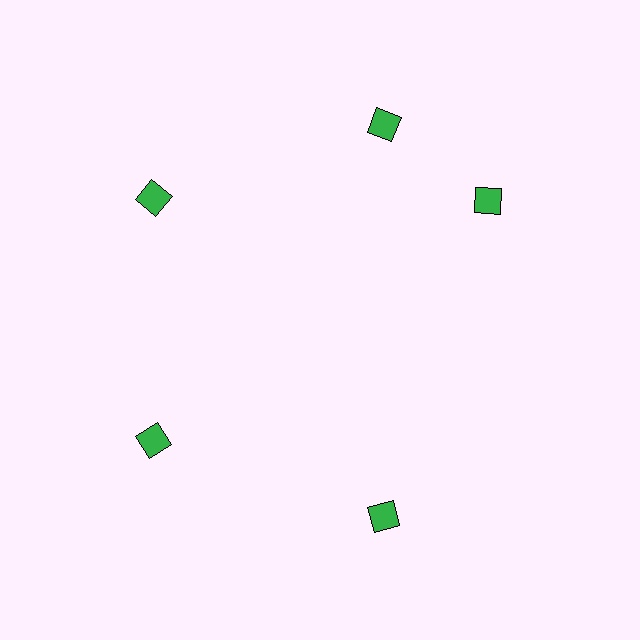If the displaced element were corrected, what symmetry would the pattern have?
It would have 5-fold rotational symmetry — the pattern would map onto itself every 72 degrees.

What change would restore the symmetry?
The symmetry would be restored by rotating it back into even spacing with its neighbors so that all 5 diamonds sit at equal angles and equal distance from the center.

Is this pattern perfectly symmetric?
No. The 5 green diamonds are arranged in a ring, but one element near the 3 o'clock position is rotated out of alignment along the ring, breaking the 5-fold rotational symmetry.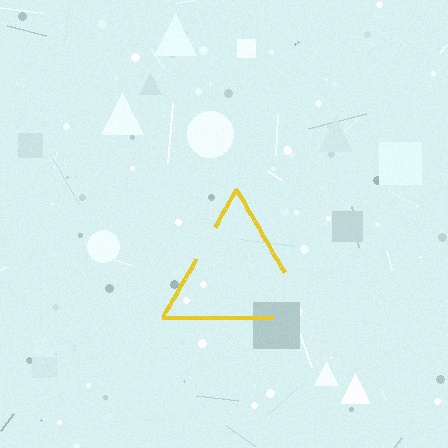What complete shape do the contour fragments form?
The contour fragments form a triangle.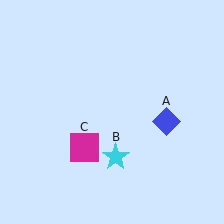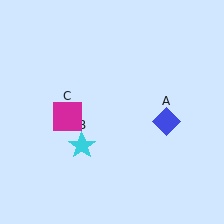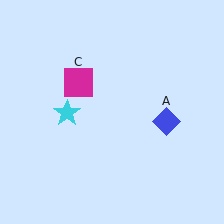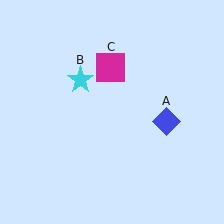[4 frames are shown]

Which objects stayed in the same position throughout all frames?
Blue diamond (object A) remained stationary.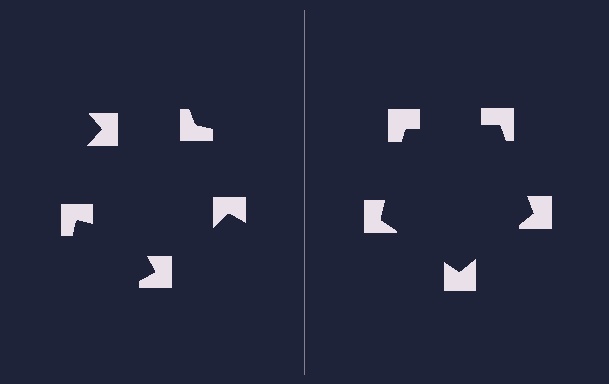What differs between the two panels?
The notched squares are positioned identically on both sides; only the wedge orientations differ. On the right they align to a pentagon; on the left they are misaligned.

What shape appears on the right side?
An illusory pentagon.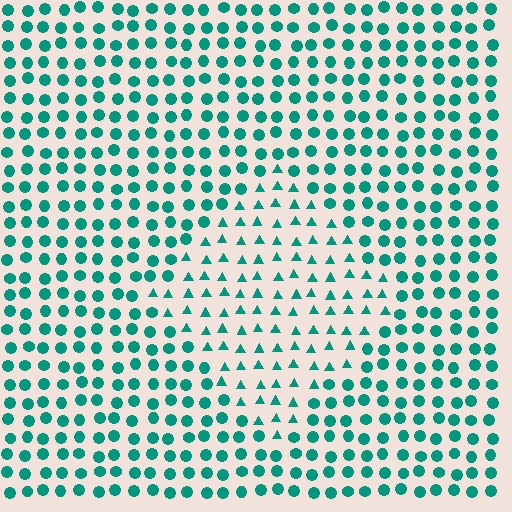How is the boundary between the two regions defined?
The boundary is defined by a change in element shape: triangles inside vs. circles outside. All elements share the same color and spacing.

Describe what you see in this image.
The image is filled with small teal elements arranged in a uniform grid. A diamond-shaped region contains triangles, while the surrounding area contains circles. The boundary is defined purely by the change in element shape.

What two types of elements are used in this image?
The image uses triangles inside the diamond region and circles outside it.